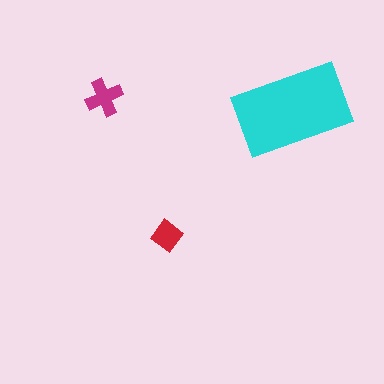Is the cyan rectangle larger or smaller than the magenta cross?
Larger.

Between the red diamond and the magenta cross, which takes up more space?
The magenta cross.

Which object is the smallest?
The red diamond.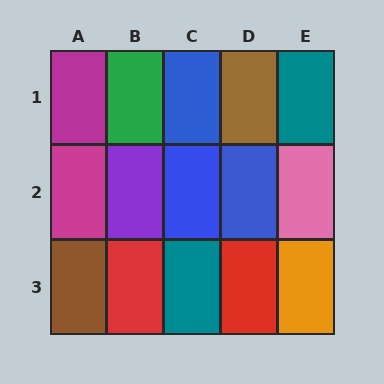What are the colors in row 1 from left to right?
Magenta, green, blue, brown, teal.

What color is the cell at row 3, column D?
Red.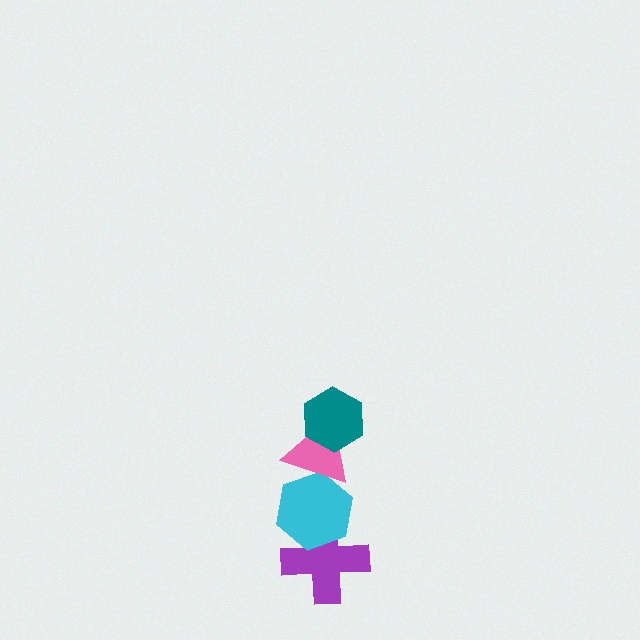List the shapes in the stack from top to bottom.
From top to bottom: the teal hexagon, the pink triangle, the cyan hexagon, the purple cross.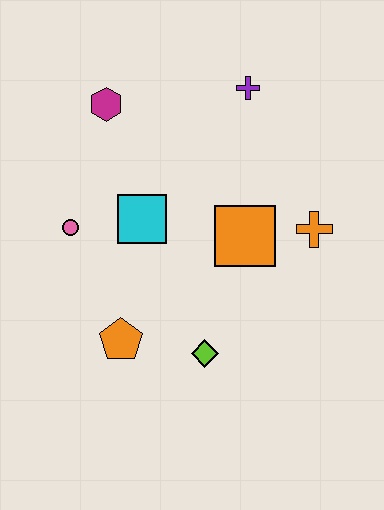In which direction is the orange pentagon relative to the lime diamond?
The orange pentagon is to the left of the lime diamond.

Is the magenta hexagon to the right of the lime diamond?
No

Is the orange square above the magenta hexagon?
No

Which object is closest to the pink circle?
The cyan square is closest to the pink circle.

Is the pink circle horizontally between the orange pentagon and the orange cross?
No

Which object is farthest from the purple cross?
The orange pentagon is farthest from the purple cross.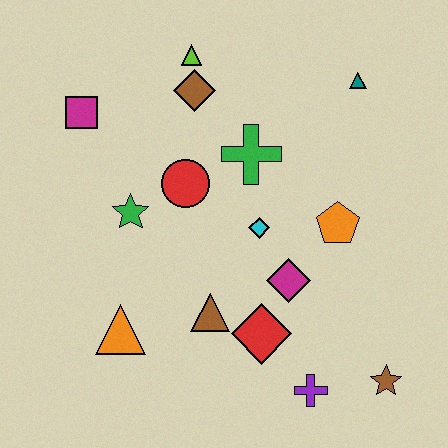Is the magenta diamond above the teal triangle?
No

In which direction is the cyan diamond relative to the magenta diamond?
The cyan diamond is above the magenta diamond.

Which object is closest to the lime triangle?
The brown diamond is closest to the lime triangle.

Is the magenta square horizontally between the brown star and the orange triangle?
No